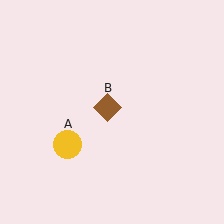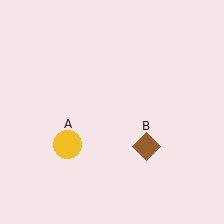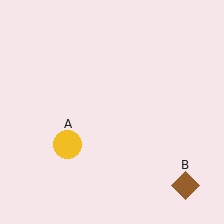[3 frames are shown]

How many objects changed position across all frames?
1 object changed position: brown diamond (object B).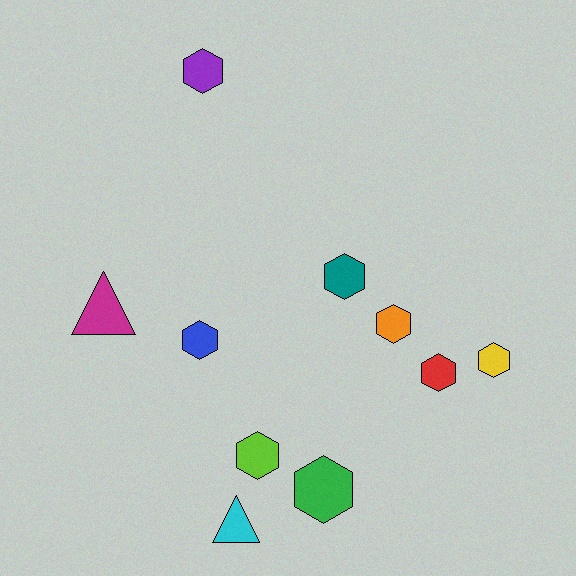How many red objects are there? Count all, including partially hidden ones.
There is 1 red object.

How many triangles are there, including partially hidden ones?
There are 2 triangles.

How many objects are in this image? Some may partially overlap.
There are 10 objects.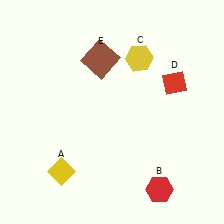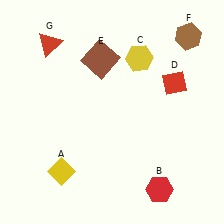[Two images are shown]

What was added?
A brown hexagon (F), a red triangle (G) were added in Image 2.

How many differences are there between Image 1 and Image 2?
There are 2 differences between the two images.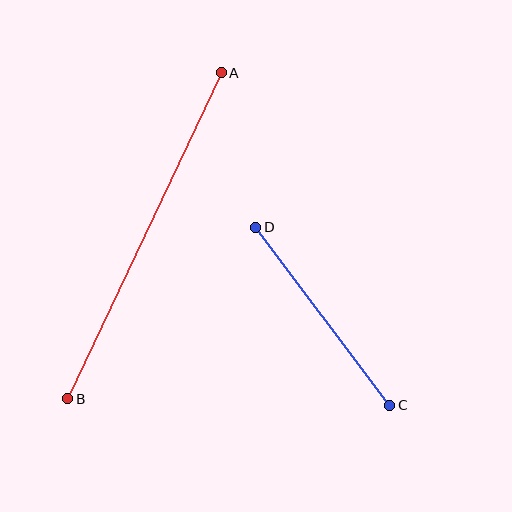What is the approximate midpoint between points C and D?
The midpoint is at approximately (323, 316) pixels.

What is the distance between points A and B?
The distance is approximately 360 pixels.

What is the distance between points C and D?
The distance is approximately 223 pixels.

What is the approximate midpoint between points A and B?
The midpoint is at approximately (144, 236) pixels.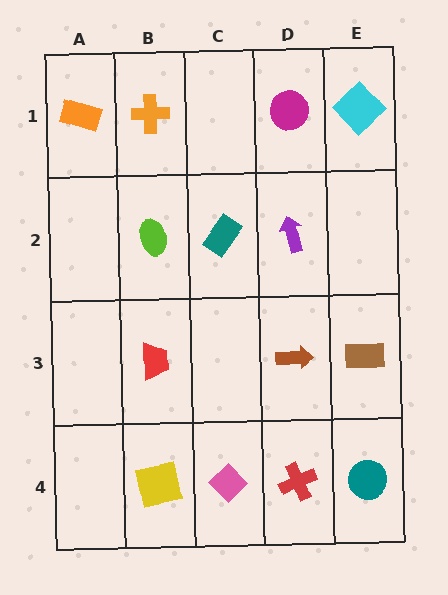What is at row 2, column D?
A purple arrow.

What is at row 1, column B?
An orange cross.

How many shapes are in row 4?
4 shapes.